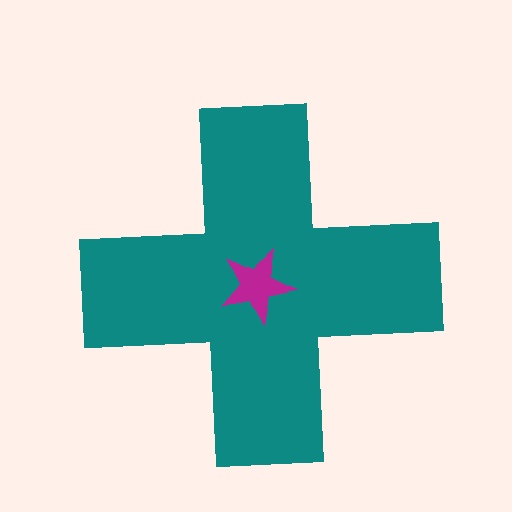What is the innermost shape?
The magenta star.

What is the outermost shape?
The teal cross.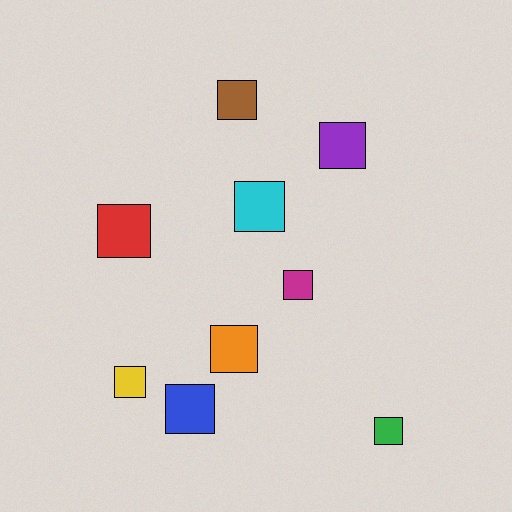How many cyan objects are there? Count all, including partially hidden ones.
There is 1 cyan object.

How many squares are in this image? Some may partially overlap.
There are 9 squares.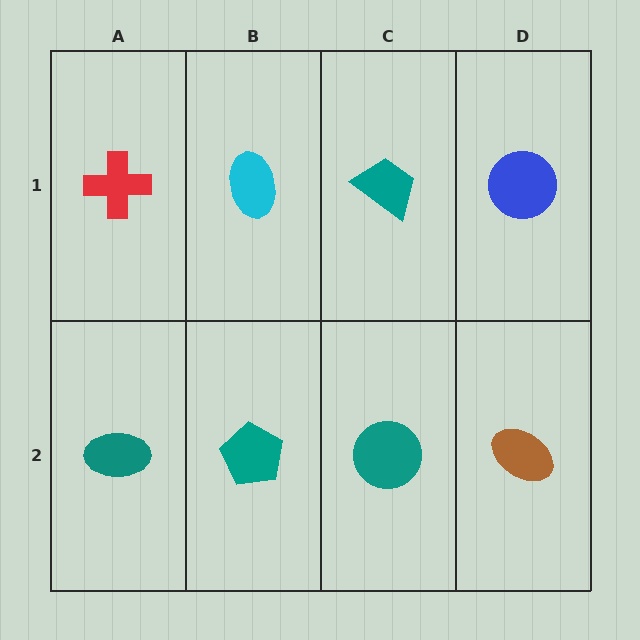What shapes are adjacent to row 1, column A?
A teal ellipse (row 2, column A), a cyan ellipse (row 1, column B).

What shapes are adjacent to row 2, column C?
A teal trapezoid (row 1, column C), a teal pentagon (row 2, column B), a brown ellipse (row 2, column D).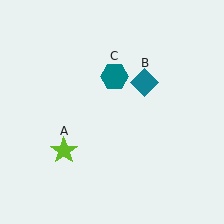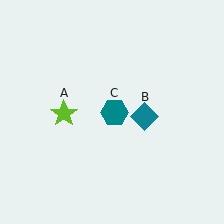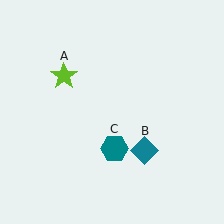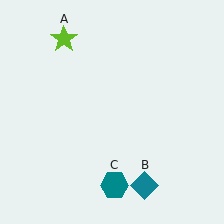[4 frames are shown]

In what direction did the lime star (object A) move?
The lime star (object A) moved up.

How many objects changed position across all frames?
3 objects changed position: lime star (object A), teal diamond (object B), teal hexagon (object C).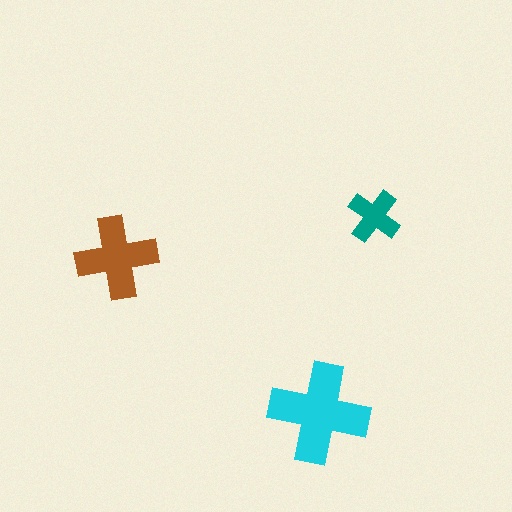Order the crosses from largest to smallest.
the cyan one, the brown one, the teal one.